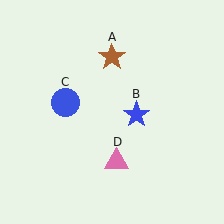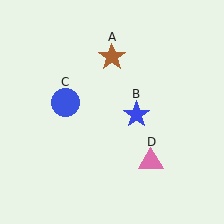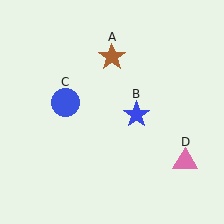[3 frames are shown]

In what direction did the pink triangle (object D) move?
The pink triangle (object D) moved right.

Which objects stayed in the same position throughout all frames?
Brown star (object A) and blue star (object B) and blue circle (object C) remained stationary.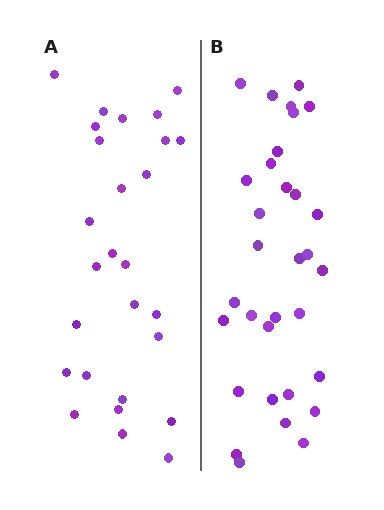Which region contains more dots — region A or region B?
Region B (the right region) has more dots.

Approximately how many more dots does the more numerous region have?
Region B has about 5 more dots than region A.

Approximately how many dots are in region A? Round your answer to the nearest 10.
About 30 dots. (The exact count is 27, which rounds to 30.)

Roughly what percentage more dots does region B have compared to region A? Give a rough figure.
About 20% more.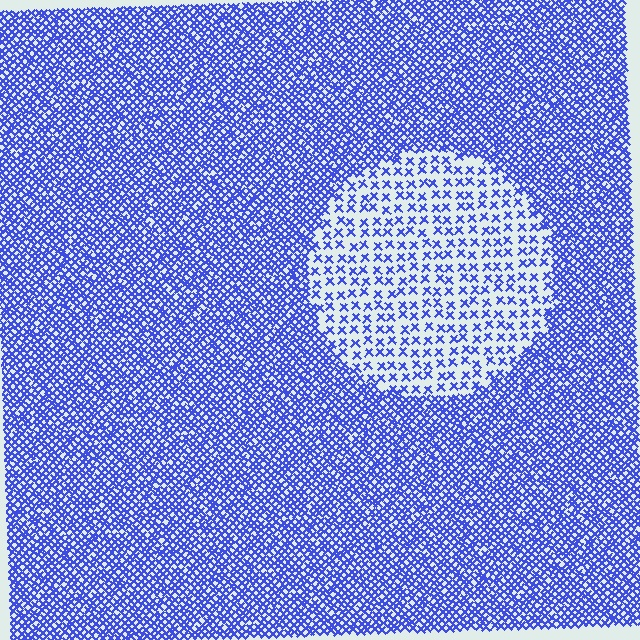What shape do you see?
I see a circle.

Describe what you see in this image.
The image contains small blue elements arranged at two different densities. A circle-shaped region is visible where the elements are less densely packed than the surrounding area.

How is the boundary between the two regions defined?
The boundary is defined by a change in element density (approximately 2.7x ratio). All elements are the same color, size, and shape.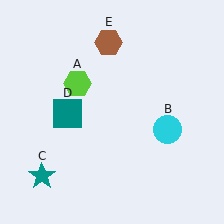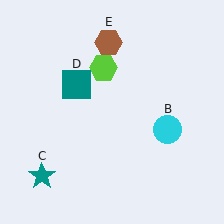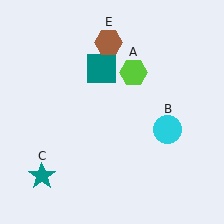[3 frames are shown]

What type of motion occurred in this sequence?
The lime hexagon (object A), teal square (object D) rotated clockwise around the center of the scene.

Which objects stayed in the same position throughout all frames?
Cyan circle (object B) and teal star (object C) and brown hexagon (object E) remained stationary.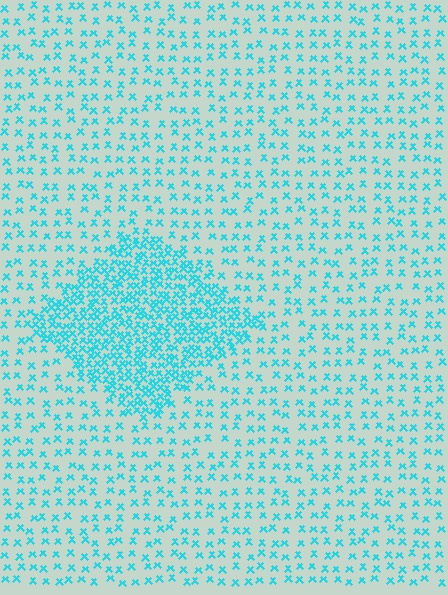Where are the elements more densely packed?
The elements are more densely packed inside the diamond boundary.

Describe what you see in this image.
The image contains small cyan elements arranged at two different densities. A diamond-shaped region is visible where the elements are more densely packed than the surrounding area.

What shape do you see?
I see a diamond.